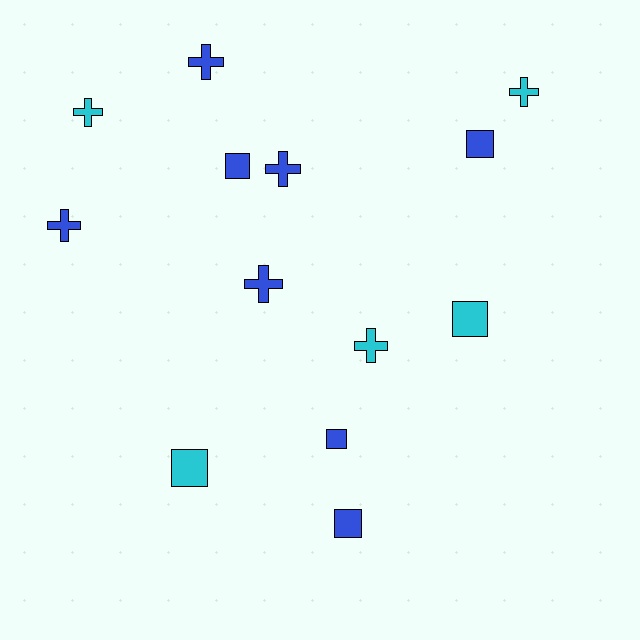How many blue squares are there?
There are 4 blue squares.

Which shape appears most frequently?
Cross, with 7 objects.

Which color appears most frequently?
Blue, with 8 objects.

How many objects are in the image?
There are 13 objects.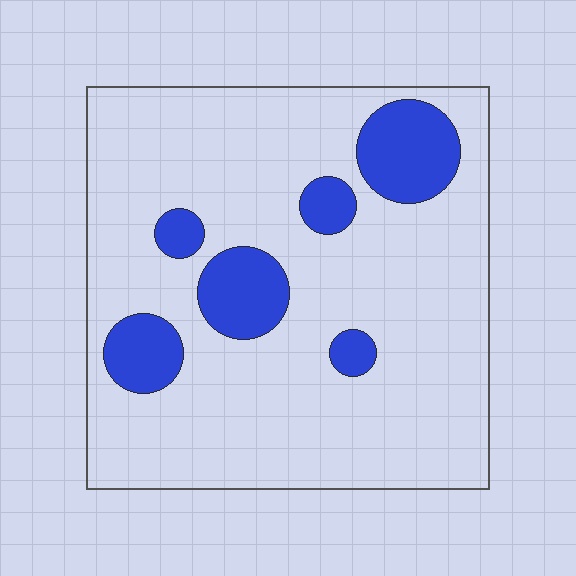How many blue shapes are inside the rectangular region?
6.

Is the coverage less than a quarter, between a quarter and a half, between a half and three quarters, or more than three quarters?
Less than a quarter.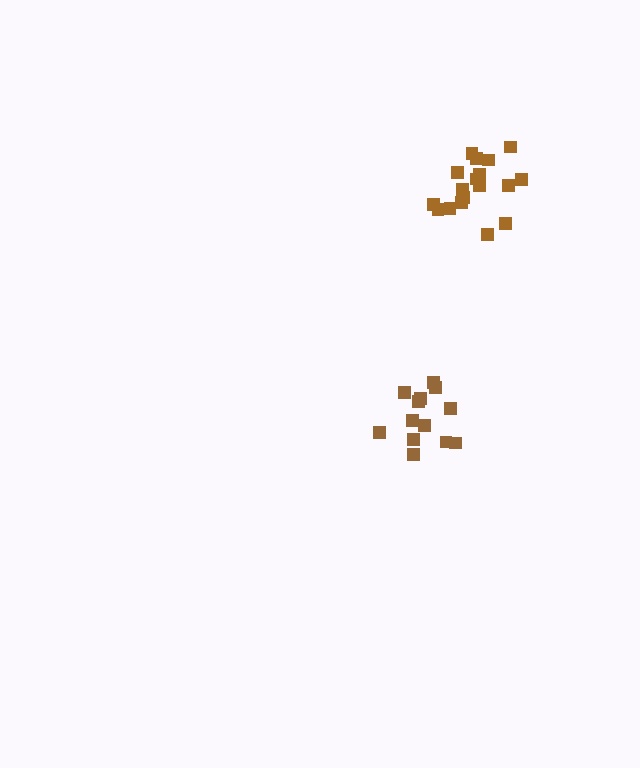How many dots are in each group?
Group 1: 18 dots, Group 2: 14 dots (32 total).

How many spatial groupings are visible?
There are 2 spatial groupings.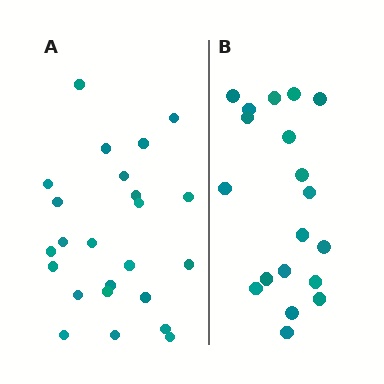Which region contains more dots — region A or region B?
Region A (the left region) has more dots.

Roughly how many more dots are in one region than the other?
Region A has about 5 more dots than region B.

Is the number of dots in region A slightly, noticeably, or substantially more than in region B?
Region A has noticeably more, but not dramatically so. The ratio is roughly 1.3 to 1.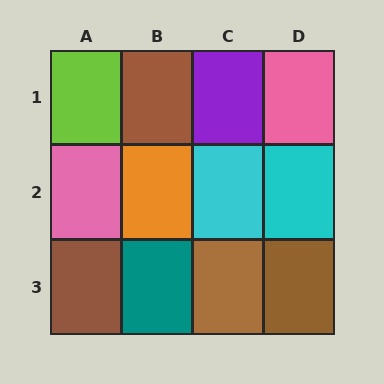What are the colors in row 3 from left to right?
Brown, teal, brown, brown.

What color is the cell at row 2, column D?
Cyan.